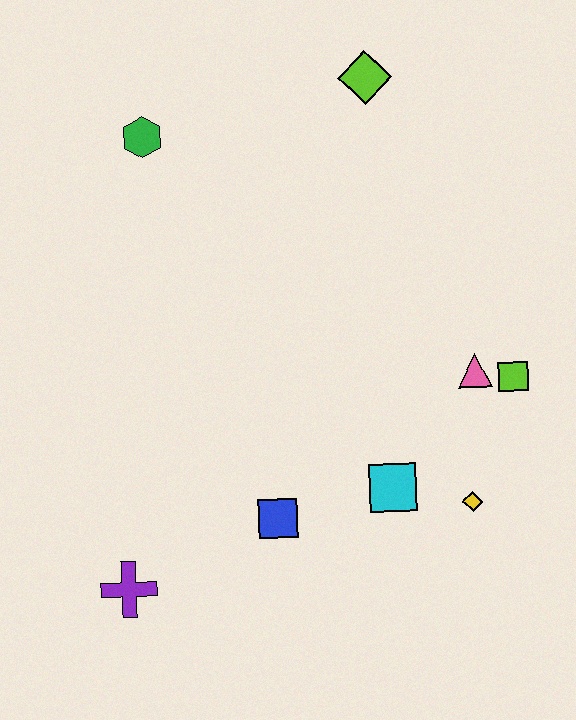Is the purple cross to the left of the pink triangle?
Yes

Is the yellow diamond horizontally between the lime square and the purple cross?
Yes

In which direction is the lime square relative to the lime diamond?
The lime square is below the lime diamond.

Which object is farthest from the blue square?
The lime diamond is farthest from the blue square.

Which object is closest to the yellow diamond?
The cyan square is closest to the yellow diamond.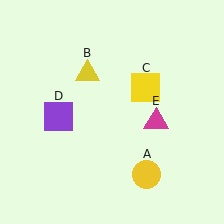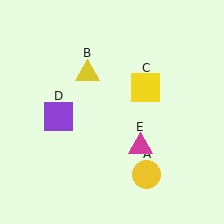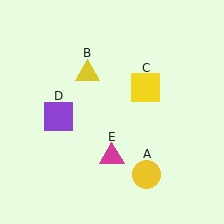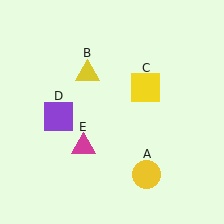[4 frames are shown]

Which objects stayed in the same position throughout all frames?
Yellow circle (object A) and yellow triangle (object B) and yellow square (object C) and purple square (object D) remained stationary.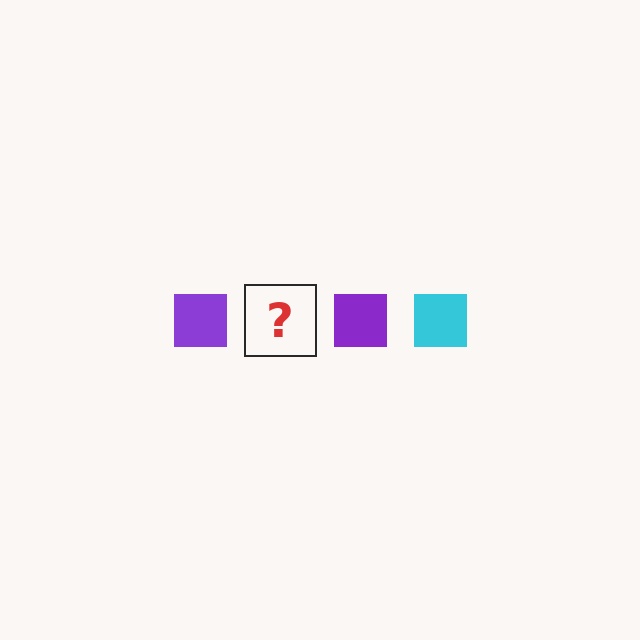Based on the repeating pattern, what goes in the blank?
The blank should be a cyan square.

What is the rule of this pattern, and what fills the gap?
The rule is that the pattern cycles through purple, cyan squares. The gap should be filled with a cyan square.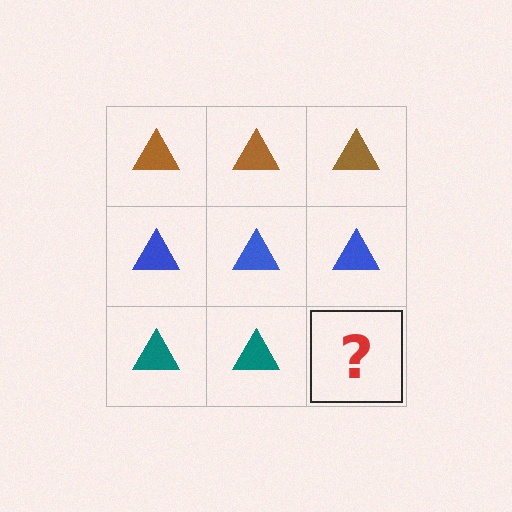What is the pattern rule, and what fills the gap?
The rule is that each row has a consistent color. The gap should be filled with a teal triangle.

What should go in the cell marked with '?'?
The missing cell should contain a teal triangle.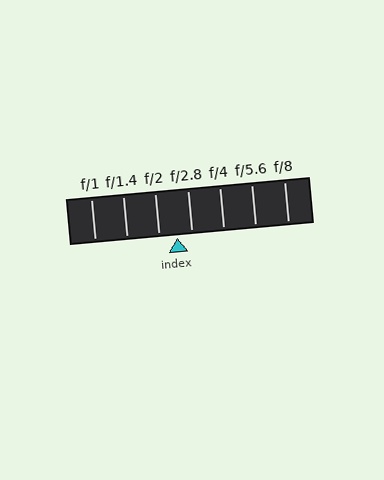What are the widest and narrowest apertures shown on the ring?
The widest aperture shown is f/1 and the narrowest is f/8.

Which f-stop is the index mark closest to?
The index mark is closest to f/2.8.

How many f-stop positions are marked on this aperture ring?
There are 7 f-stop positions marked.